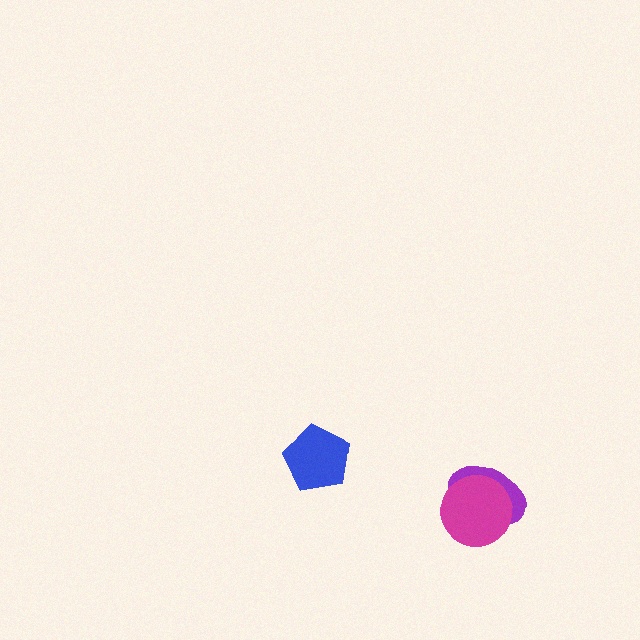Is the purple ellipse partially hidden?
Yes, it is partially covered by another shape.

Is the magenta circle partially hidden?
No, no other shape covers it.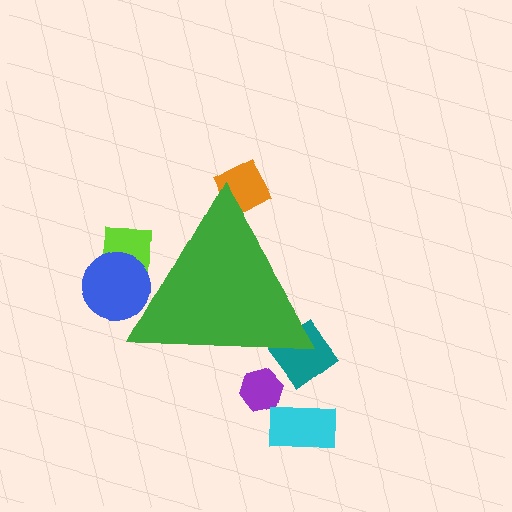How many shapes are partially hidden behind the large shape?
5 shapes are partially hidden.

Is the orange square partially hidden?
Yes, the orange square is partially hidden behind the green triangle.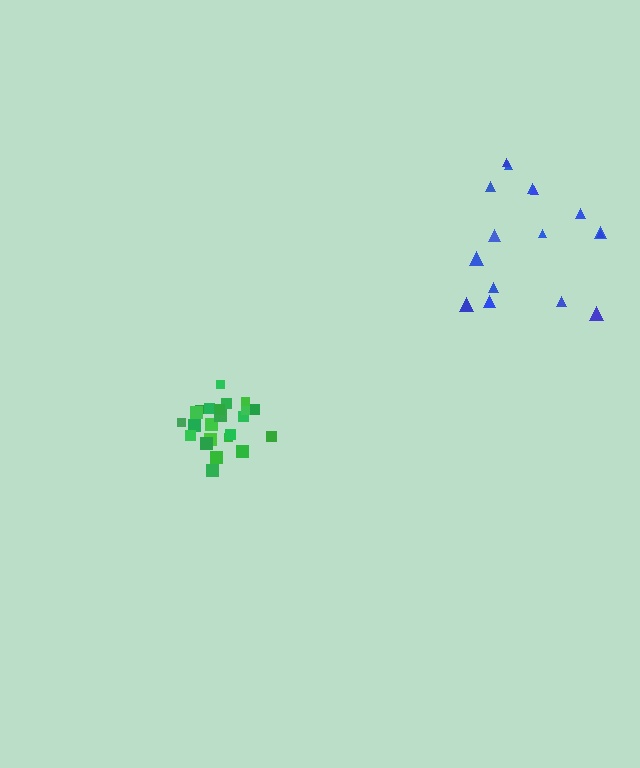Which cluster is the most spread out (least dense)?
Blue.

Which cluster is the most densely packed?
Green.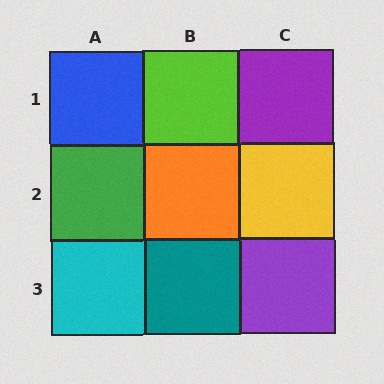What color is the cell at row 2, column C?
Yellow.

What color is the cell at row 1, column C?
Purple.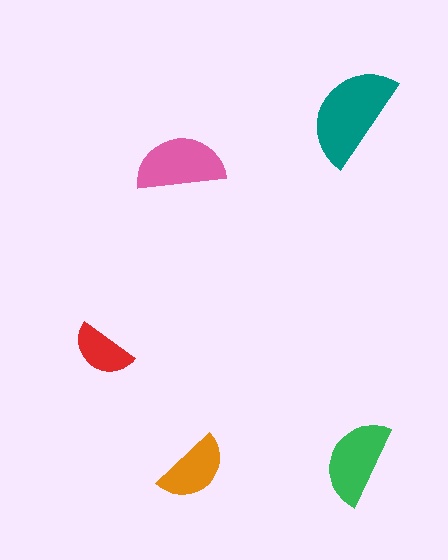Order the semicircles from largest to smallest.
the teal one, the pink one, the green one, the orange one, the red one.